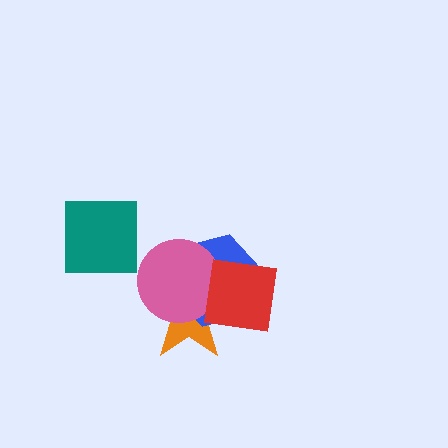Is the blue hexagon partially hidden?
Yes, it is partially covered by another shape.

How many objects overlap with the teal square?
0 objects overlap with the teal square.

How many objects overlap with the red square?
3 objects overlap with the red square.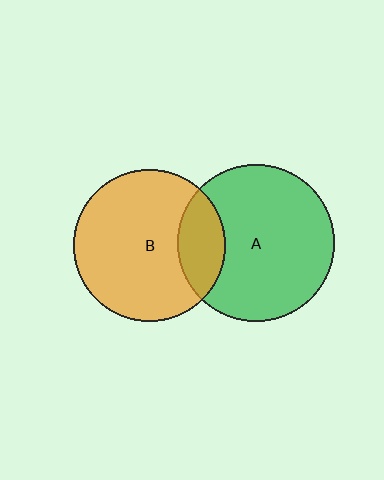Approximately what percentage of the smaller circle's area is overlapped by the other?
Approximately 20%.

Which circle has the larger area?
Circle A (green).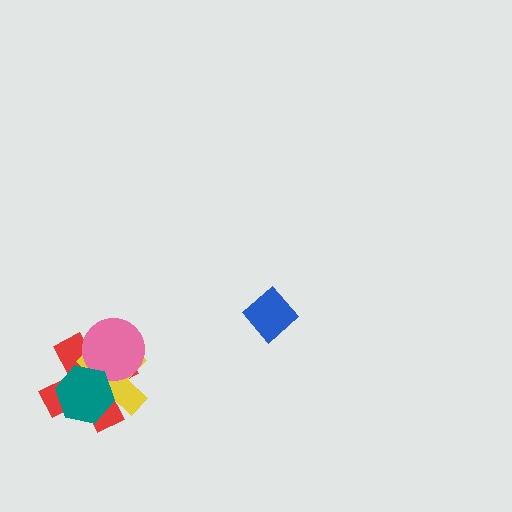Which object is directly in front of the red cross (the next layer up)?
The yellow cross is directly in front of the red cross.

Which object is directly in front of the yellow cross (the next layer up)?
The pink circle is directly in front of the yellow cross.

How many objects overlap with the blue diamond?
0 objects overlap with the blue diamond.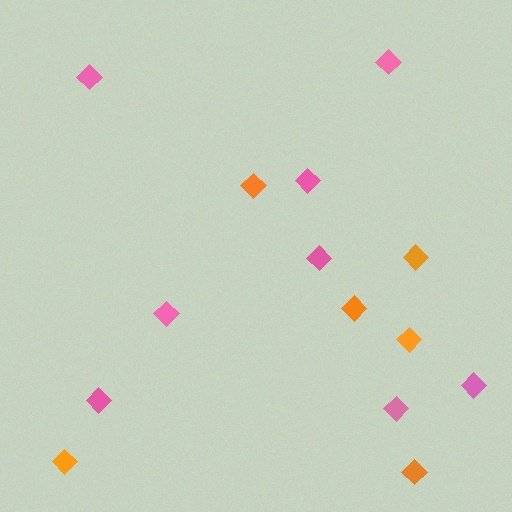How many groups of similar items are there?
There are 2 groups: one group of orange diamonds (6) and one group of pink diamonds (8).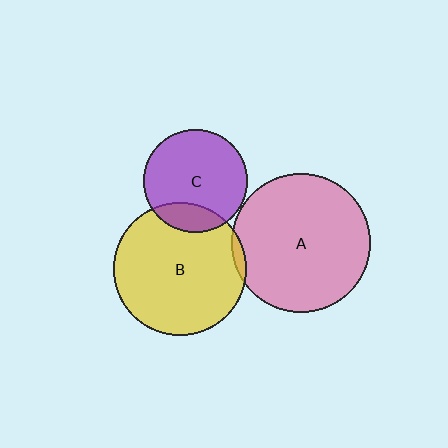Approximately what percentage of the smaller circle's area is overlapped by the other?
Approximately 20%.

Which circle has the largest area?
Circle A (pink).